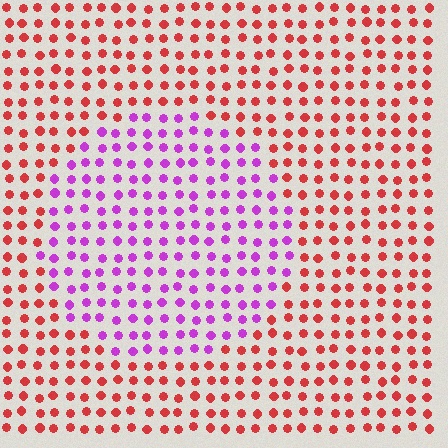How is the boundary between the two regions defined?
The boundary is defined purely by a slight shift in hue (about 63 degrees). Spacing, size, and orientation are identical on both sides.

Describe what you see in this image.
The image is filled with small red elements in a uniform arrangement. A circle-shaped region is visible where the elements are tinted to a slightly different hue, forming a subtle color boundary.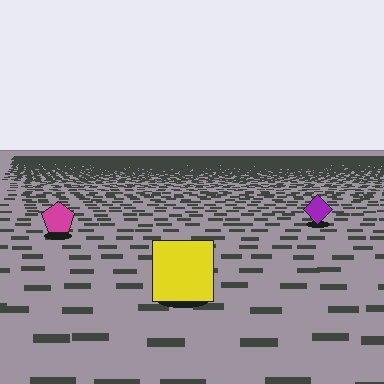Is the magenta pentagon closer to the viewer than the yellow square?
No. The yellow square is closer — you can tell from the texture gradient: the ground texture is coarser near it.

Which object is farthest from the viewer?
The purple diamond is farthest from the viewer. It appears smaller and the ground texture around it is denser.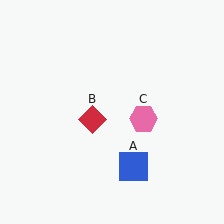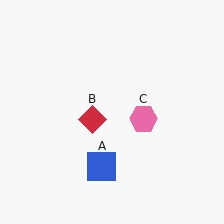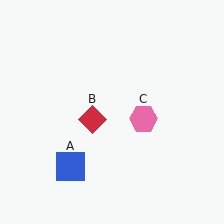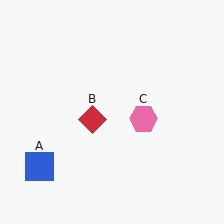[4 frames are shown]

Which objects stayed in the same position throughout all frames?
Red diamond (object B) and pink hexagon (object C) remained stationary.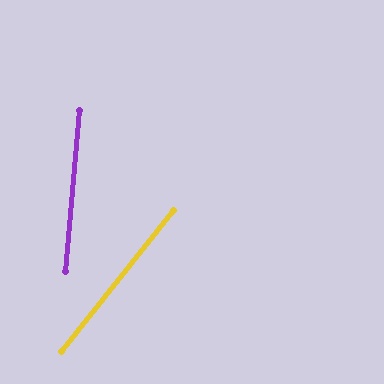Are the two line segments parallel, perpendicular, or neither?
Neither parallel nor perpendicular — they differ by about 34°.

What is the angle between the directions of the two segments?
Approximately 34 degrees.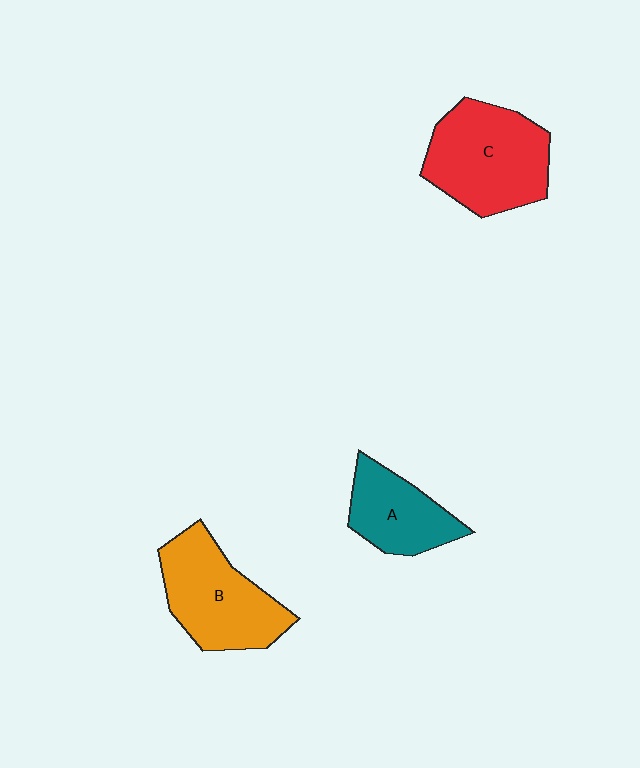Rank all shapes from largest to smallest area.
From largest to smallest: C (red), B (orange), A (teal).